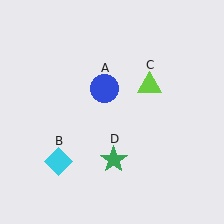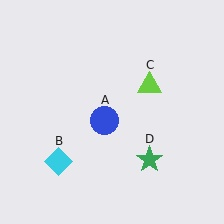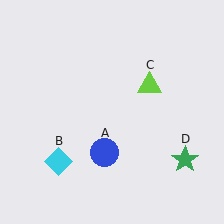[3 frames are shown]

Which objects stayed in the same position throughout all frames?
Cyan diamond (object B) and lime triangle (object C) remained stationary.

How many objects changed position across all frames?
2 objects changed position: blue circle (object A), green star (object D).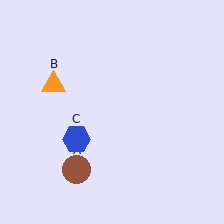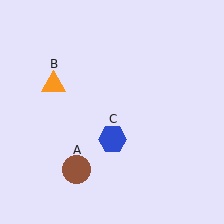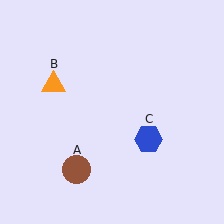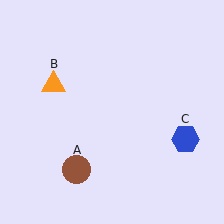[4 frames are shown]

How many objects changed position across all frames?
1 object changed position: blue hexagon (object C).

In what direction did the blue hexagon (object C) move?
The blue hexagon (object C) moved right.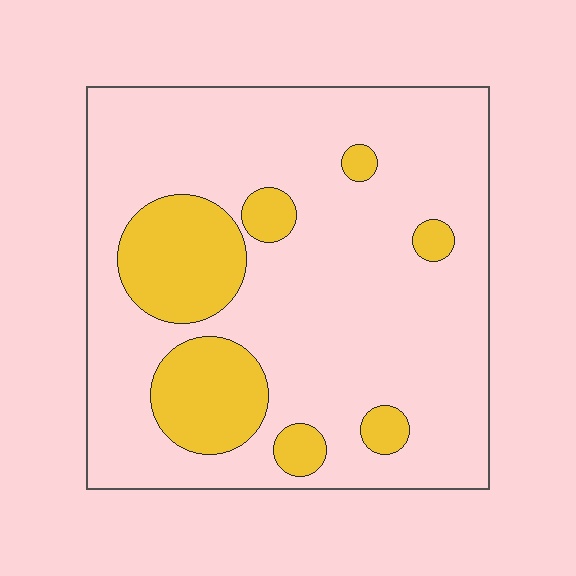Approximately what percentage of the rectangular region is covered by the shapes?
Approximately 20%.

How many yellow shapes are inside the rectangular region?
7.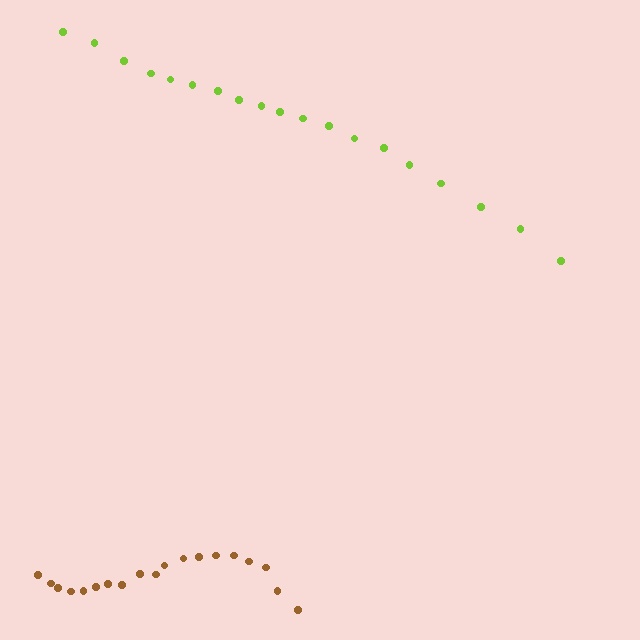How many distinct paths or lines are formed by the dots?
There are 2 distinct paths.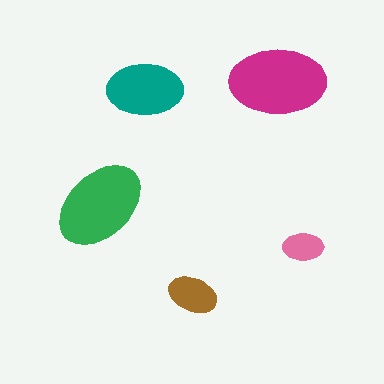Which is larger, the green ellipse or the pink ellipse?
The green one.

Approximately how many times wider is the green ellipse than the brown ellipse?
About 2 times wider.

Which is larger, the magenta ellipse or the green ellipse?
The magenta one.